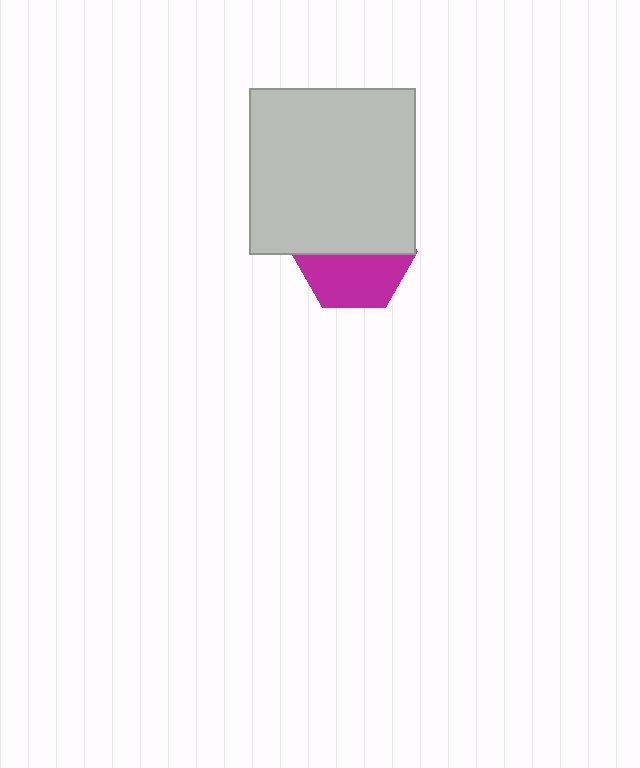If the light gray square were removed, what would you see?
You would see the complete magenta hexagon.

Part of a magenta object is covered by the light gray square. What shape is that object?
It is a hexagon.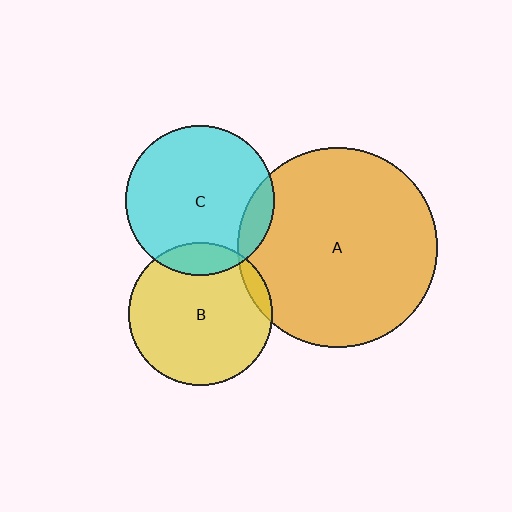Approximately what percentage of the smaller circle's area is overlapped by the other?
Approximately 15%.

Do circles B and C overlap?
Yes.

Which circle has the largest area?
Circle A (orange).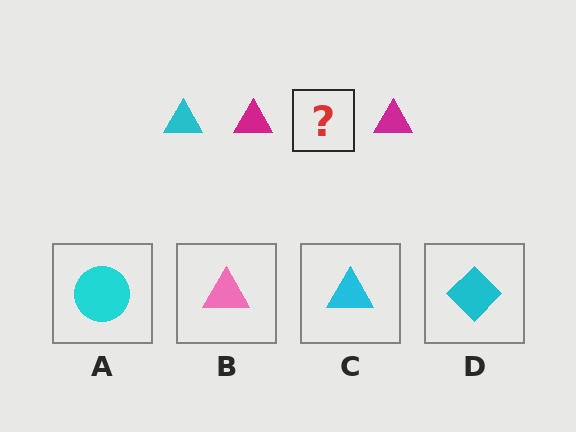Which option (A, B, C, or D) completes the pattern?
C.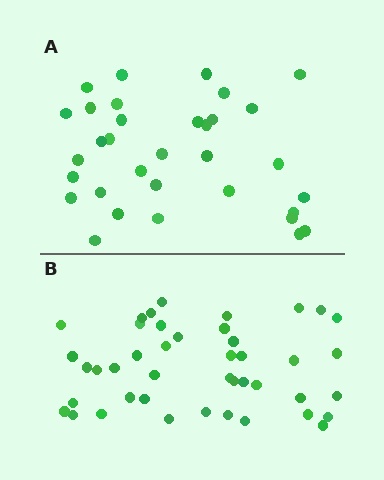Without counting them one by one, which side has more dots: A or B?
Region B (the bottom region) has more dots.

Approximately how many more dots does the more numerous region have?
Region B has roughly 10 or so more dots than region A.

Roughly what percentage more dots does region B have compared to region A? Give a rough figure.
About 30% more.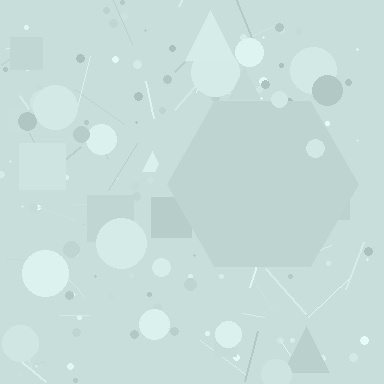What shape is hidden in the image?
A hexagon is hidden in the image.